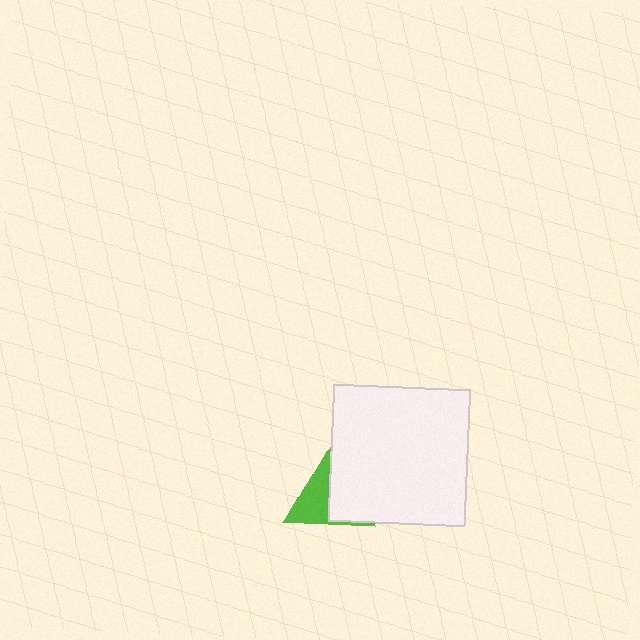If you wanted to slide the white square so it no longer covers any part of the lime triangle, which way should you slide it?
Slide it right — that is the most direct way to separate the two shapes.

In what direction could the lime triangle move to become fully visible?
The lime triangle could move left. That would shift it out from behind the white square entirely.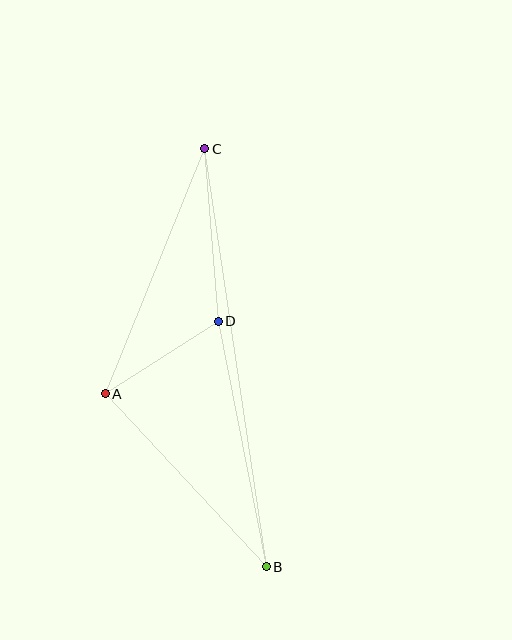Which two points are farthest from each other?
Points B and C are farthest from each other.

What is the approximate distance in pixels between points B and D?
The distance between B and D is approximately 250 pixels.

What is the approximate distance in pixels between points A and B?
The distance between A and B is approximately 236 pixels.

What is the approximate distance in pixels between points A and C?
The distance between A and C is approximately 265 pixels.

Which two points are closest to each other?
Points A and D are closest to each other.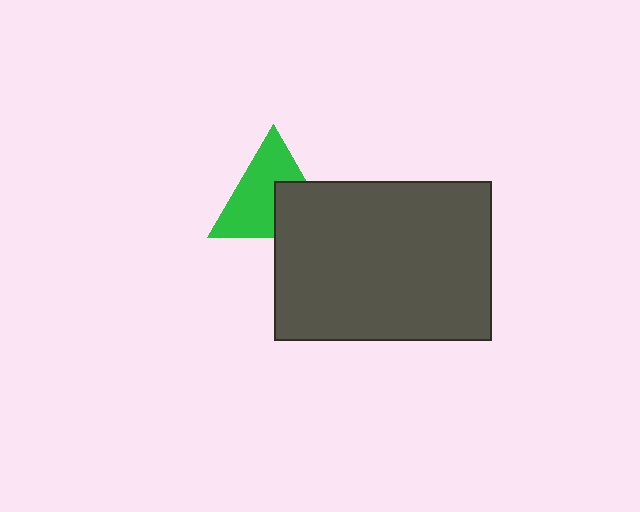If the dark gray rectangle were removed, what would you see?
You would see the complete green triangle.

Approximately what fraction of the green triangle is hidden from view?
Roughly 37% of the green triangle is hidden behind the dark gray rectangle.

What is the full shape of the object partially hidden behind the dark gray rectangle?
The partially hidden object is a green triangle.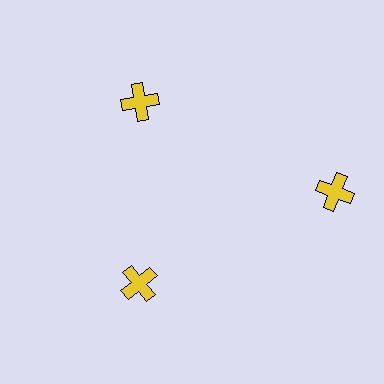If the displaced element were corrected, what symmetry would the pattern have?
It would have 3-fold rotational symmetry — the pattern would map onto itself every 120 degrees.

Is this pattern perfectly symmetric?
No. The 3 yellow crosses are arranged in a ring, but one element near the 3 o'clock position is pushed outward from the center, breaking the 3-fold rotational symmetry.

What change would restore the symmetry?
The symmetry would be restored by moving it inward, back onto the ring so that all 3 crosses sit at equal angles and equal distance from the center.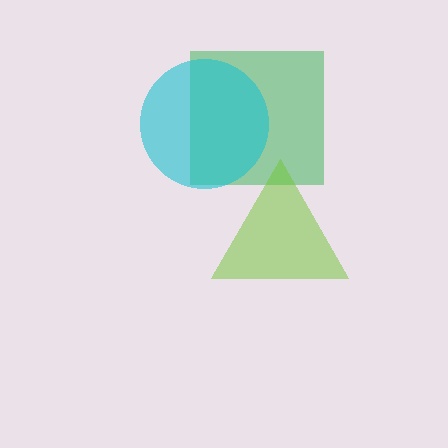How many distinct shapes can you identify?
There are 3 distinct shapes: a green square, a cyan circle, a lime triangle.